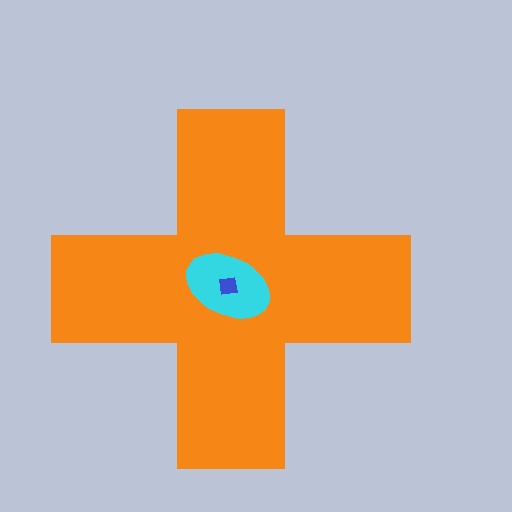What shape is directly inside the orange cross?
The cyan ellipse.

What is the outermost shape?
The orange cross.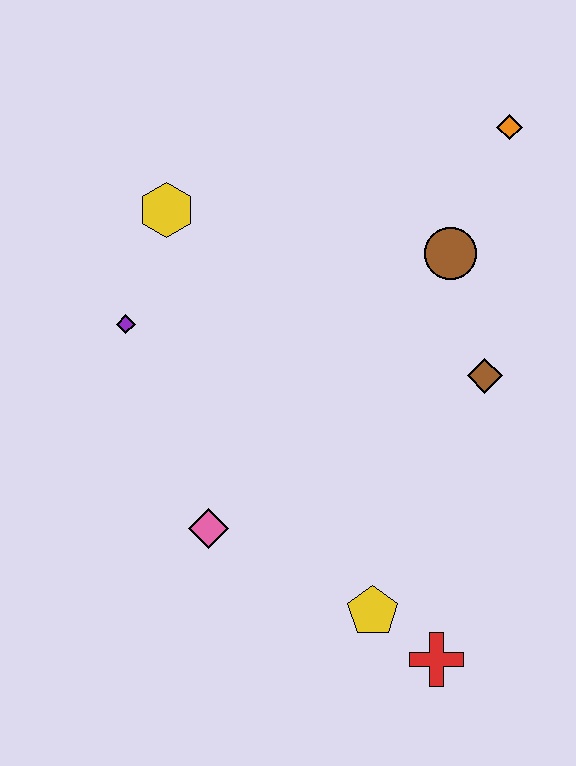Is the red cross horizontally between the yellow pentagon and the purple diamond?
No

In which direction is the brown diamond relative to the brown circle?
The brown diamond is below the brown circle.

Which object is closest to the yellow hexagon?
The purple diamond is closest to the yellow hexagon.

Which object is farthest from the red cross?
The orange diamond is farthest from the red cross.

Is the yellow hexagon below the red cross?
No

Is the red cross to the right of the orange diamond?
No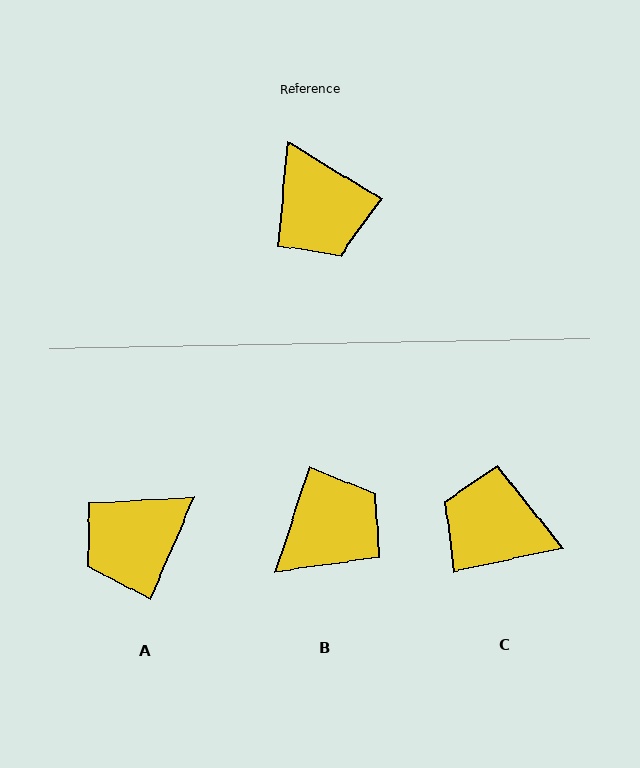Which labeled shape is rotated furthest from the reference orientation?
C, about 137 degrees away.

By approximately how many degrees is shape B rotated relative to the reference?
Approximately 103 degrees counter-clockwise.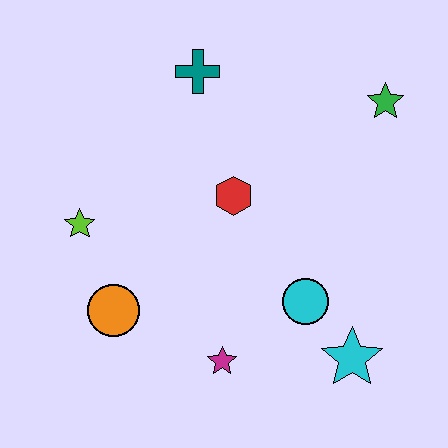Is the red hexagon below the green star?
Yes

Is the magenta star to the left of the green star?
Yes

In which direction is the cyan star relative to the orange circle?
The cyan star is to the right of the orange circle.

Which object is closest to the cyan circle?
The cyan star is closest to the cyan circle.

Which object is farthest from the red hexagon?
The cyan star is farthest from the red hexagon.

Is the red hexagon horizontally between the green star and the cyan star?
No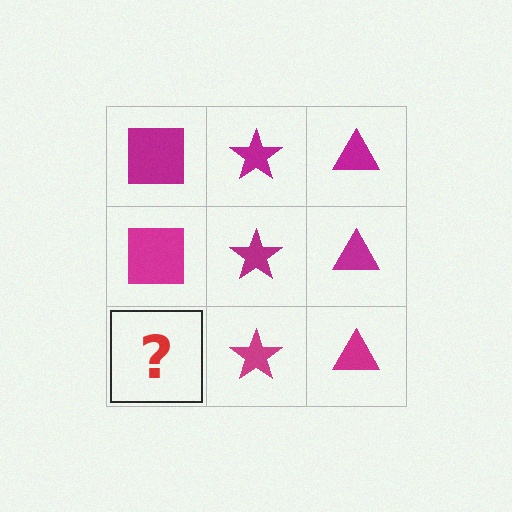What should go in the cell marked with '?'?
The missing cell should contain a magenta square.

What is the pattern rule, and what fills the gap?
The rule is that each column has a consistent shape. The gap should be filled with a magenta square.